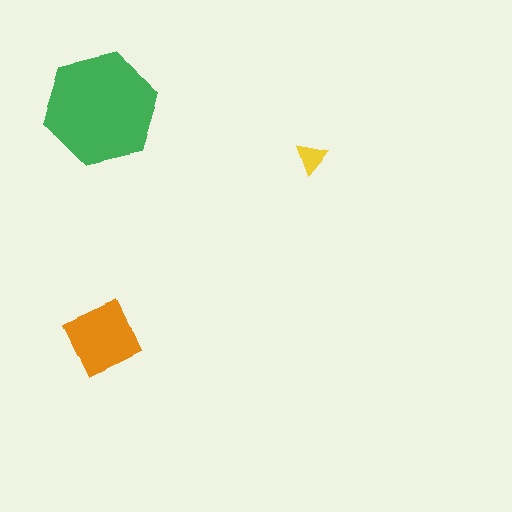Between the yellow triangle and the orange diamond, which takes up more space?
The orange diamond.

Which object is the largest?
The green hexagon.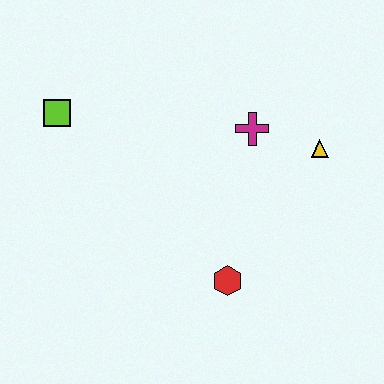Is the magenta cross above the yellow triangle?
Yes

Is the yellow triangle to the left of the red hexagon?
No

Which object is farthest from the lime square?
The yellow triangle is farthest from the lime square.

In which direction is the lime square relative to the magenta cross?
The lime square is to the left of the magenta cross.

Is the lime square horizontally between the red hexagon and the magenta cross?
No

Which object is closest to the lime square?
The magenta cross is closest to the lime square.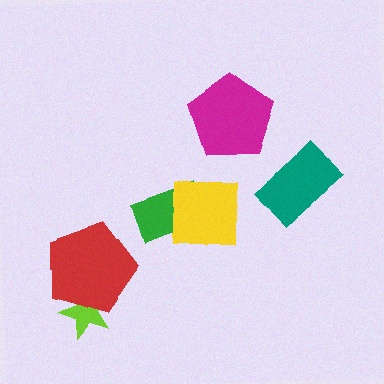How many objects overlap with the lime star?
1 object overlaps with the lime star.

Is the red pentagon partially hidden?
No, no other shape covers it.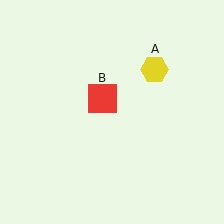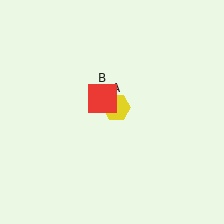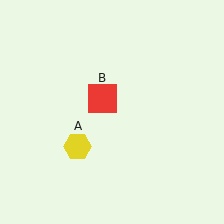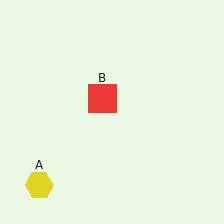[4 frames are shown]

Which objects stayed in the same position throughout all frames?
Red square (object B) remained stationary.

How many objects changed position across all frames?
1 object changed position: yellow hexagon (object A).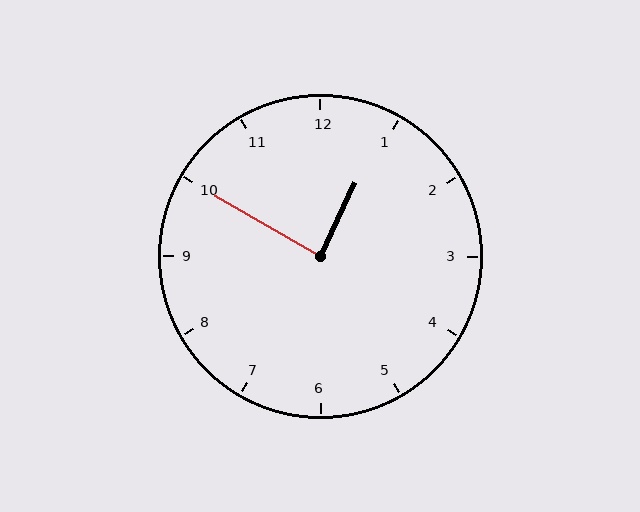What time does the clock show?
12:50.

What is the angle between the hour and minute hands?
Approximately 85 degrees.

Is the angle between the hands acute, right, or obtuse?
It is right.